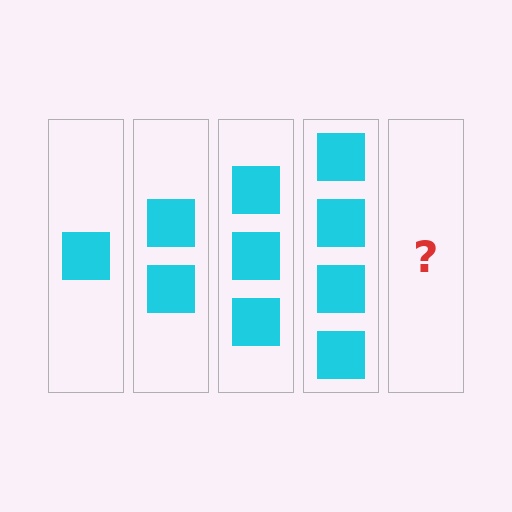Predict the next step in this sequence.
The next step is 5 squares.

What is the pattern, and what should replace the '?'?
The pattern is that each step adds one more square. The '?' should be 5 squares.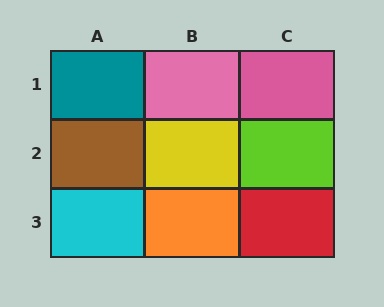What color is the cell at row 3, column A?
Cyan.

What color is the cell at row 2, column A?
Brown.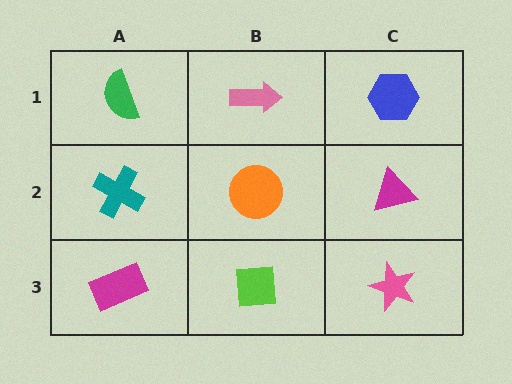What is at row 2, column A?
A teal cross.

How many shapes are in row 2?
3 shapes.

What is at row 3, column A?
A magenta rectangle.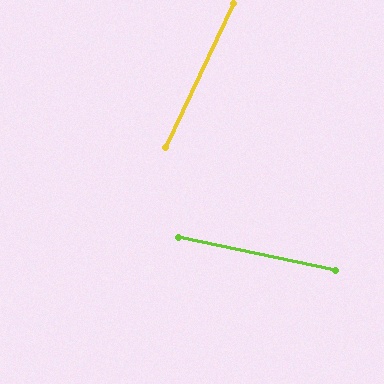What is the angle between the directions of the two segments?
Approximately 76 degrees.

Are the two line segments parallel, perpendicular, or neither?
Neither parallel nor perpendicular — they differ by about 76°.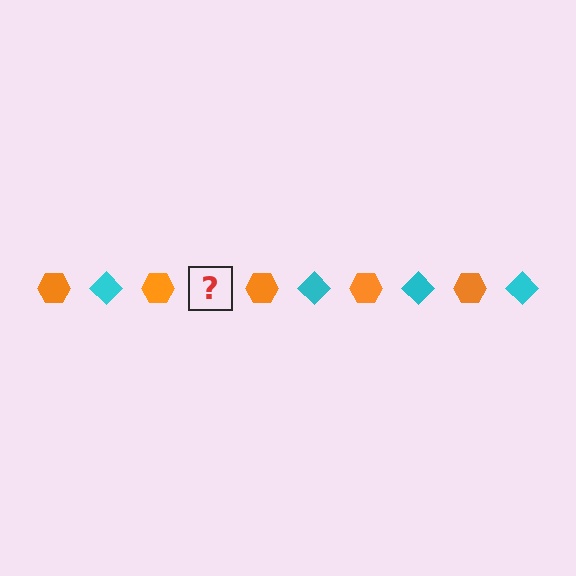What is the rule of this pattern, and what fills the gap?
The rule is that the pattern alternates between orange hexagon and cyan diamond. The gap should be filled with a cyan diamond.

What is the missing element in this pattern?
The missing element is a cyan diamond.